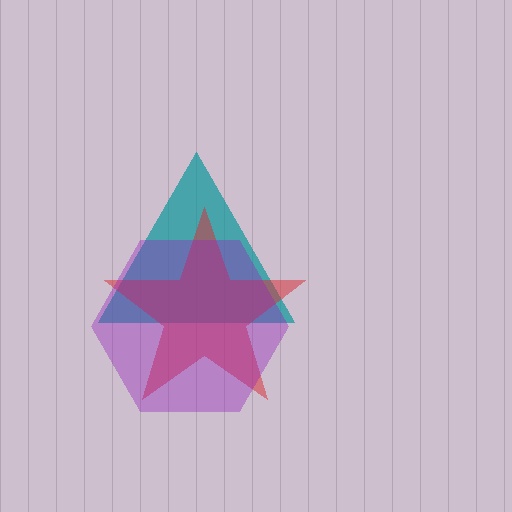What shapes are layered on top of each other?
The layered shapes are: a teal triangle, a red star, a purple hexagon.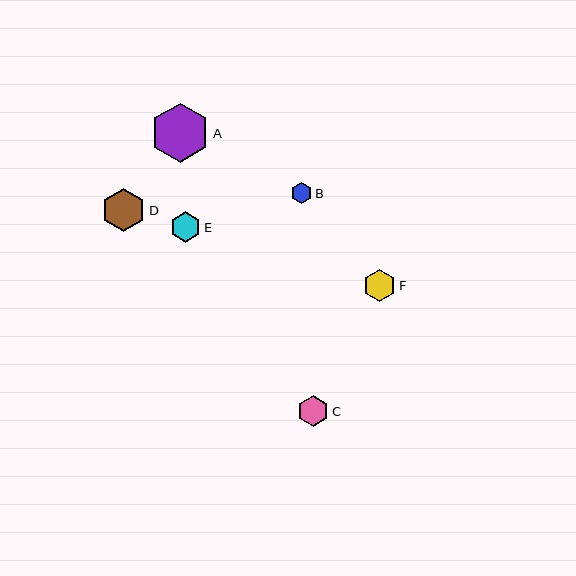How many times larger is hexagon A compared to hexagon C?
Hexagon A is approximately 1.9 times the size of hexagon C.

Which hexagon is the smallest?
Hexagon B is the smallest with a size of approximately 21 pixels.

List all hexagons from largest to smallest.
From largest to smallest: A, D, F, C, E, B.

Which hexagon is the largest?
Hexagon A is the largest with a size of approximately 59 pixels.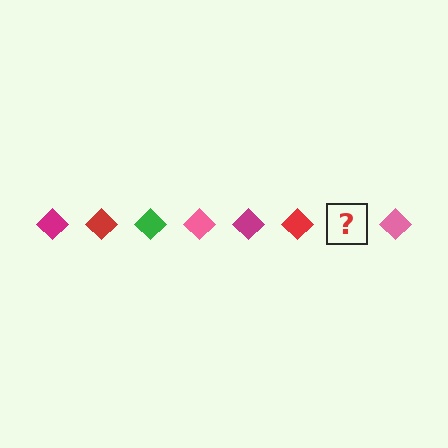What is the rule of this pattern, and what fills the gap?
The rule is that the pattern cycles through magenta, red, green, pink diamonds. The gap should be filled with a green diamond.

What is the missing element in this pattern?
The missing element is a green diamond.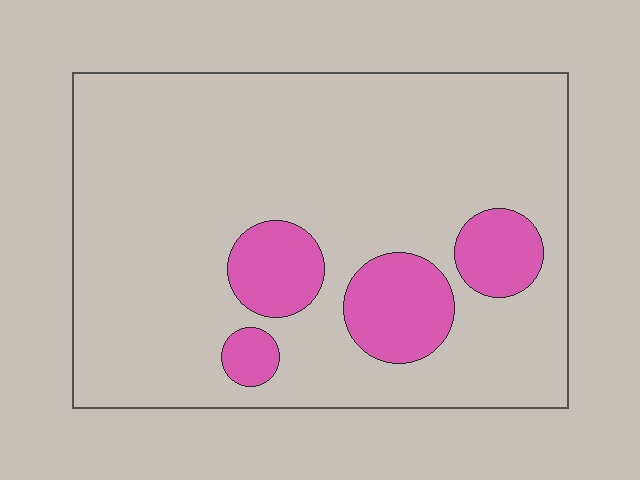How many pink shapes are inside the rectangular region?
4.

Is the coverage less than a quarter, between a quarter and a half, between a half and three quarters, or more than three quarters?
Less than a quarter.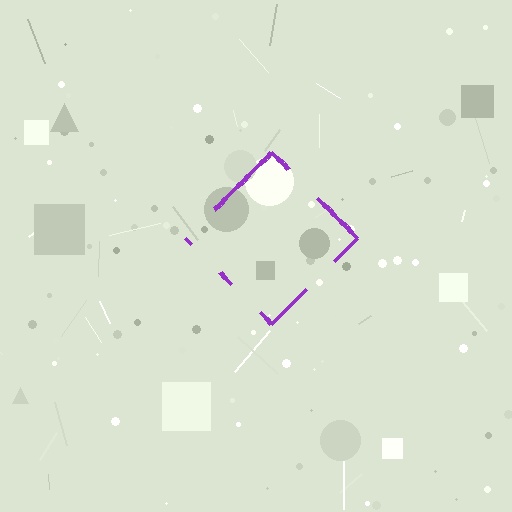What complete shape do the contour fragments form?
The contour fragments form a diamond.